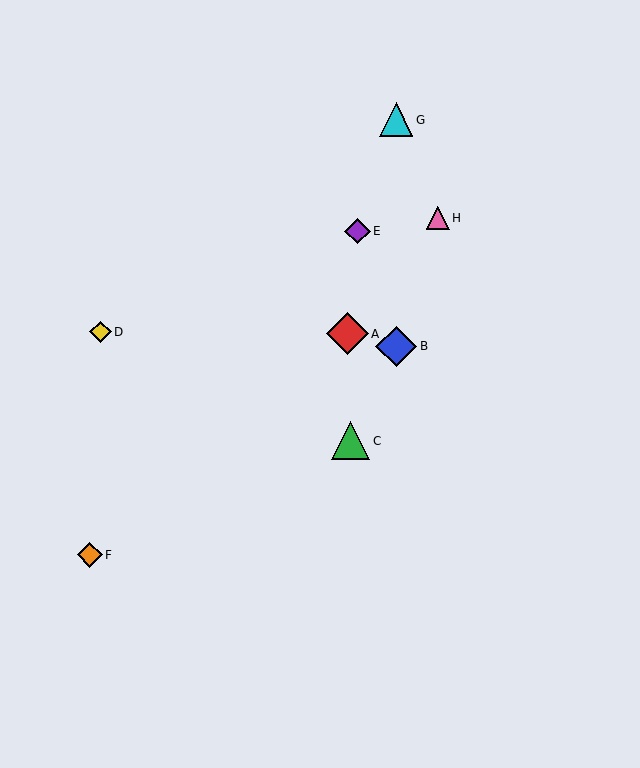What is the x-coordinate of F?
Object F is at x≈90.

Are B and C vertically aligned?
No, B is at x≈396 and C is at x≈351.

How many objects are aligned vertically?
2 objects (B, G) are aligned vertically.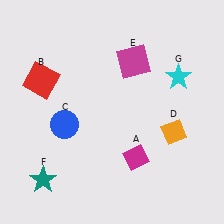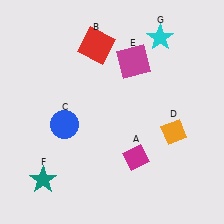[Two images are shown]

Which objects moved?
The objects that moved are: the red square (B), the cyan star (G).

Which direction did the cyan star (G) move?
The cyan star (G) moved up.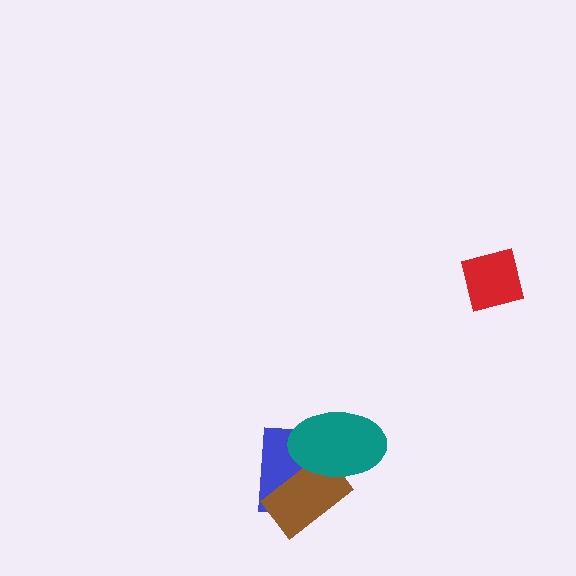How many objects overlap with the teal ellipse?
2 objects overlap with the teal ellipse.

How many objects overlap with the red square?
0 objects overlap with the red square.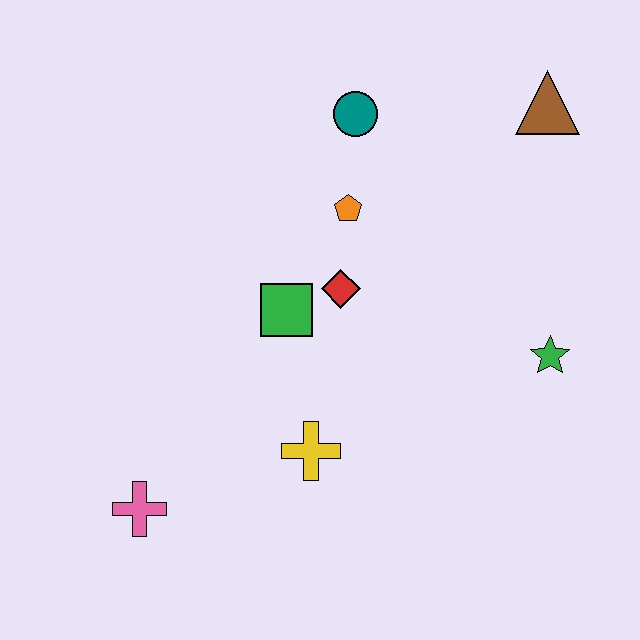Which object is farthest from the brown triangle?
The pink cross is farthest from the brown triangle.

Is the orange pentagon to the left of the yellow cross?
No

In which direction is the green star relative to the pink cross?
The green star is to the right of the pink cross.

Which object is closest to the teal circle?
The orange pentagon is closest to the teal circle.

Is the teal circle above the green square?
Yes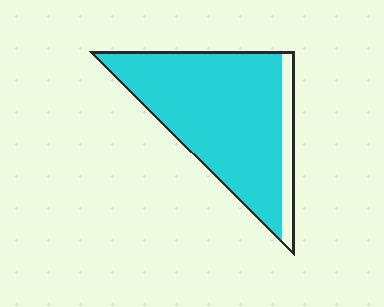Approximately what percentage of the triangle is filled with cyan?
Approximately 90%.